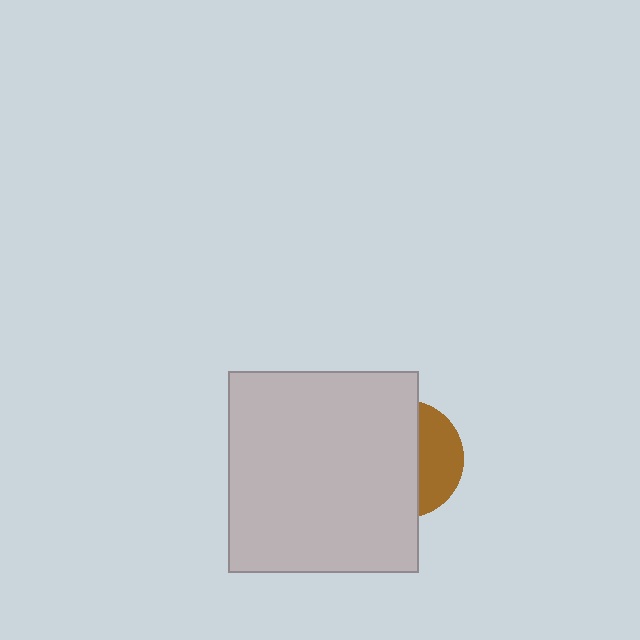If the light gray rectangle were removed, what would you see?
You would see the complete brown circle.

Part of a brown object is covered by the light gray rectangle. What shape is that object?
It is a circle.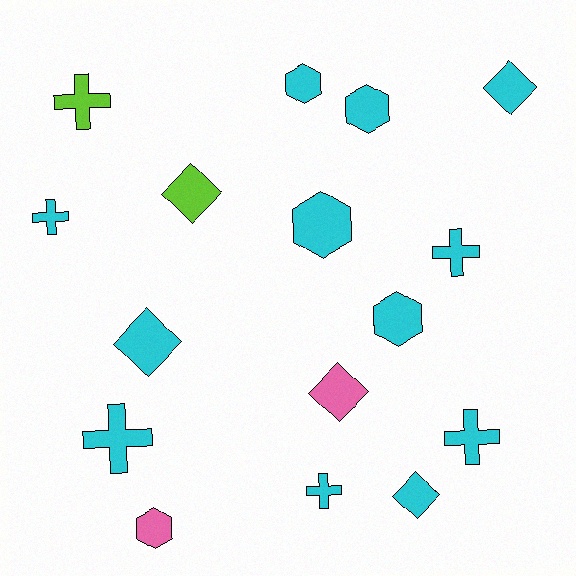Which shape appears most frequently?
Cross, with 6 objects.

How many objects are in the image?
There are 16 objects.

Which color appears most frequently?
Cyan, with 12 objects.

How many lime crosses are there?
There is 1 lime cross.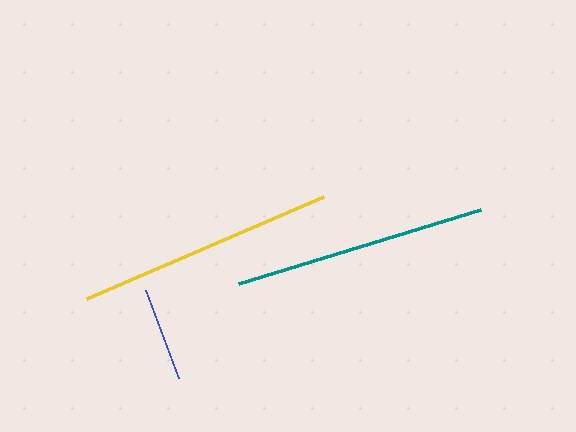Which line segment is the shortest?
The blue line is the shortest at approximately 94 pixels.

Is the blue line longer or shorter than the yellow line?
The yellow line is longer than the blue line.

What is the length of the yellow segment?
The yellow segment is approximately 258 pixels long.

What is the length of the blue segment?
The blue segment is approximately 94 pixels long.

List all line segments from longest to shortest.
From longest to shortest: yellow, teal, blue.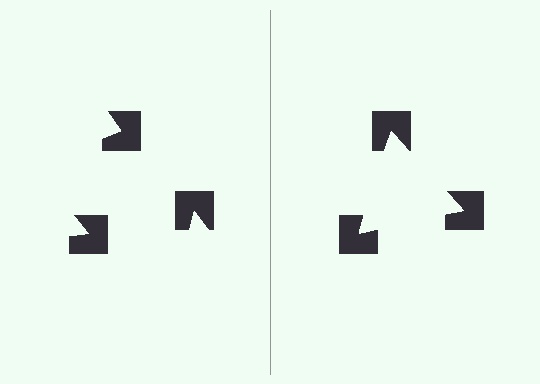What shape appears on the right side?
An illusory triangle.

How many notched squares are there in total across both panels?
6 — 3 on each side.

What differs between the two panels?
The notched squares are positioned identically on both sides; only the wedge orientations differ. On the right they align to a triangle; on the left they are misaligned.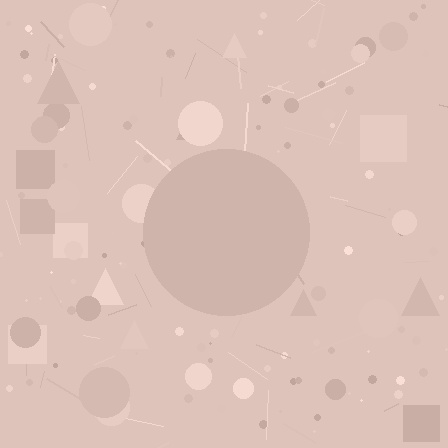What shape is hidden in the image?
A circle is hidden in the image.